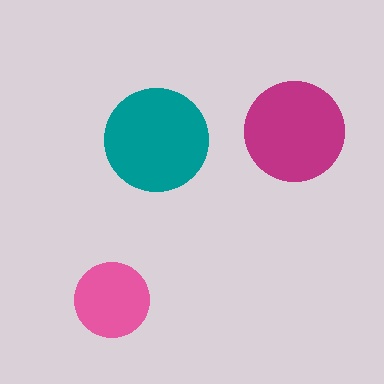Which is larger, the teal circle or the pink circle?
The teal one.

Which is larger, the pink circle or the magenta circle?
The magenta one.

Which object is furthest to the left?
The pink circle is leftmost.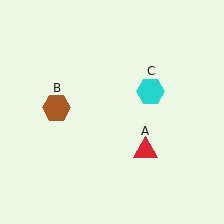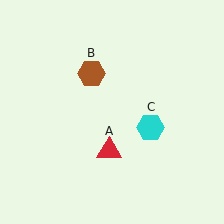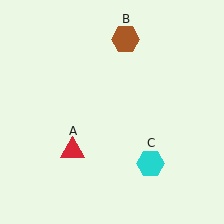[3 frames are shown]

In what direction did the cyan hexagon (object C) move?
The cyan hexagon (object C) moved down.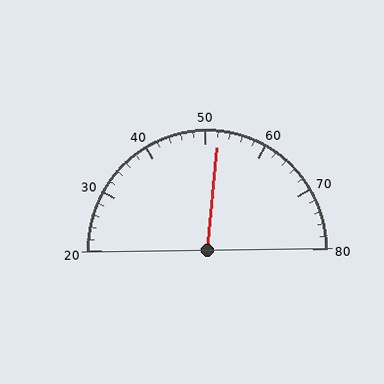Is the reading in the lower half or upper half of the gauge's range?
The reading is in the upper half of the range (20 to 80).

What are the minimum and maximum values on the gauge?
The gauge ranges from 20 to 80.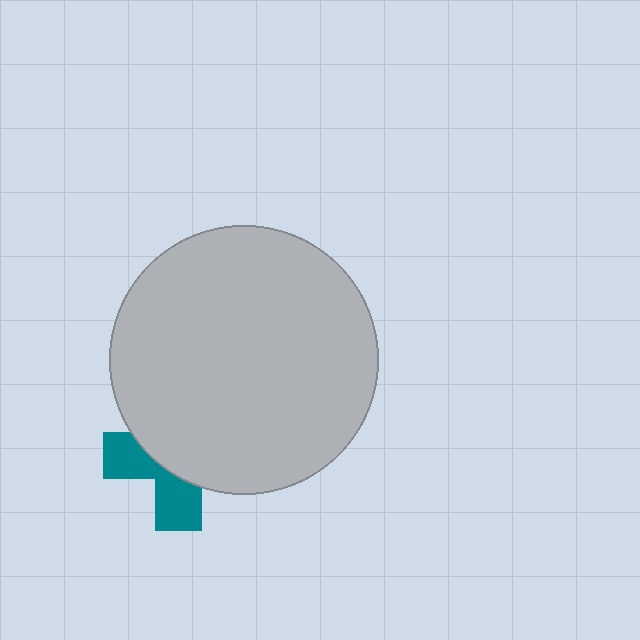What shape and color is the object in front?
The object in front is a light gray circle.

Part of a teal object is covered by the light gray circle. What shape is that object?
It is a cross.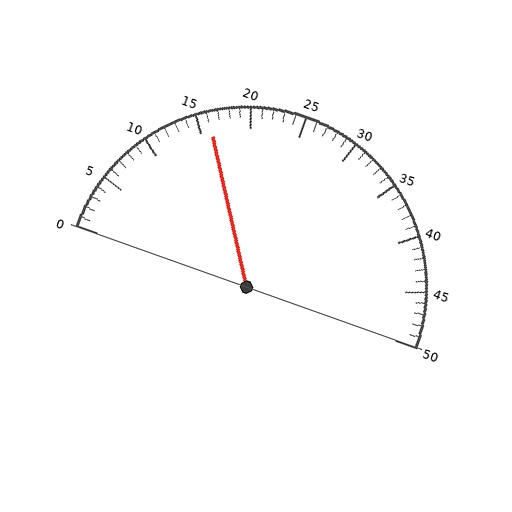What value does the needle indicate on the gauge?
The needle indicates approximately 16.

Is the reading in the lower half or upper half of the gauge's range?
The reading is in the lower half of the range (0 to 50).